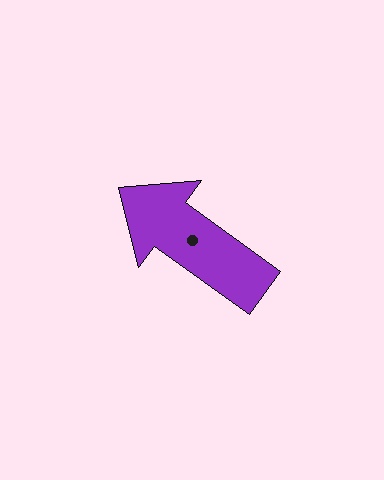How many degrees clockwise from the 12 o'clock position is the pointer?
Approximately 306 degrees.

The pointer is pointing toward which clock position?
Roughly 10 o'clock.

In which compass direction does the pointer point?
Northwest.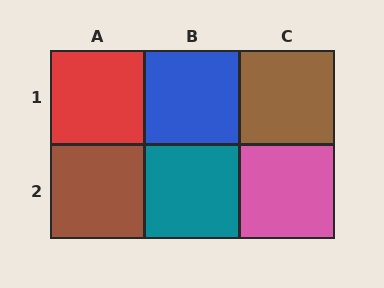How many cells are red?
1 cell is red.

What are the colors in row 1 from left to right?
Red, blue, brown.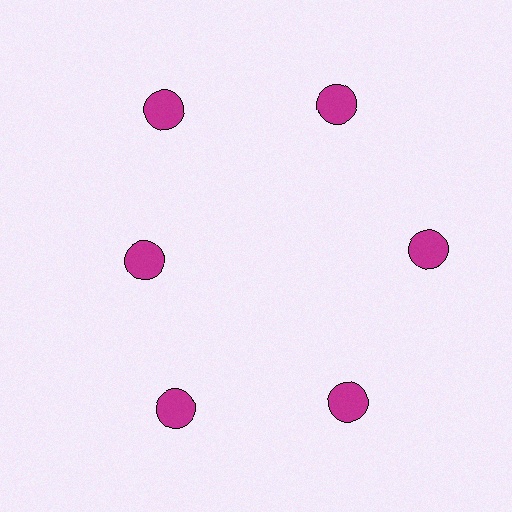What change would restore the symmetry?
The symmetry would be restored by moving it outward, back onto the ring so that all 6 circles sit at equal angles and equal distance from the center.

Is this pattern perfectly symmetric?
No. The 6 magenta circles are arranged in a ring, but one element near the 9 o'clock position is pulled inward toward the center, breaking the 6-fold rotational symmetry.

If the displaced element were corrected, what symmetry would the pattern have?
It would have 6-fold rotational symmetry — the pattern would map onto itself every 60 degrees.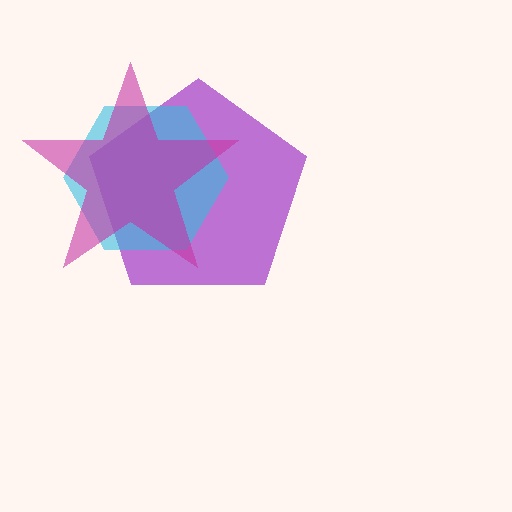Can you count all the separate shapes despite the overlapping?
Yes, there are 3 separate shapes.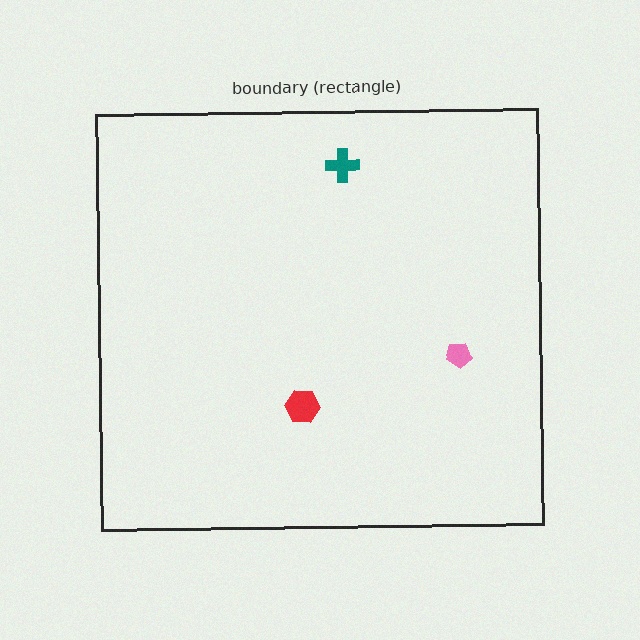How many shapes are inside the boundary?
3 inside, 0 outside.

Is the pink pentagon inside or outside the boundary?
Inside.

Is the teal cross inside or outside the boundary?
Inside.